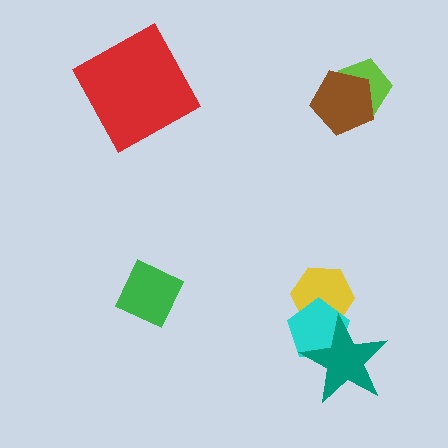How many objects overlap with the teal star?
2 objects overlap with the teal star.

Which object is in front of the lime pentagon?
The brown pentagon is in front of the lime pentagon.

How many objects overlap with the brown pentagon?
1 object overlaps with the brown pentagon.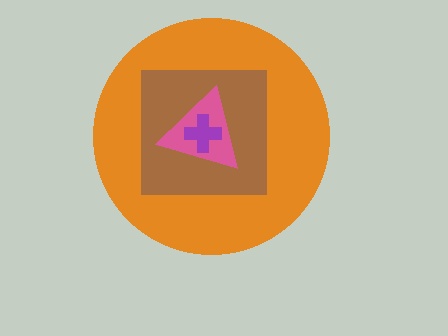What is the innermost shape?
The purple cross.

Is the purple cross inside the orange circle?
Yes.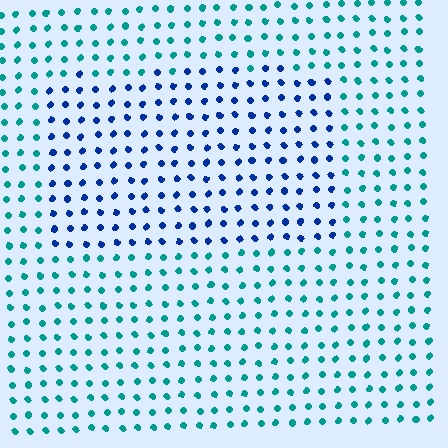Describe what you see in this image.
The image is filled with small teal elements in a uniform arrangement. A rectangle-shaped region is visible where the elements are tinted to a slightly different hue, forming a subtle color boundary.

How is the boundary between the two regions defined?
The boundary is defined purely by a slight shift in hue (about 47 degrees). Spacing, size, and orientation are identical on both sides.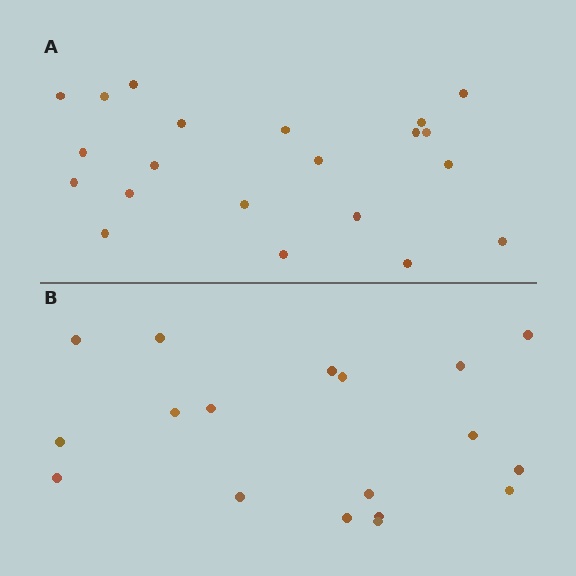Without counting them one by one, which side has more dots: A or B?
Region A (the top region) has more dots.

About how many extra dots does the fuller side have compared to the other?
Region A has just a few more — roughly 2 or 3 more dots than region B.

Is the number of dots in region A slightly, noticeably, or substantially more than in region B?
Region A has only slightly more — the two regions are fairly close. The ratio is roughly 1.2 to 1.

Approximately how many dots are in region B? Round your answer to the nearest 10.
About 20 dots. (The exact count is 18, which rounds to 20.)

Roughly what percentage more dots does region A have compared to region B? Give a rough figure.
About 15% more.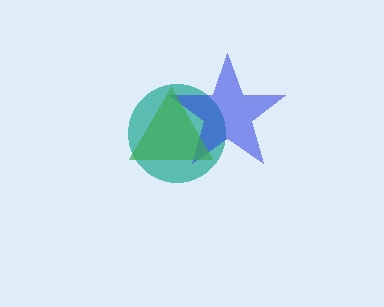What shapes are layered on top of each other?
The layered shapes are: a teal circle, a blue star, a green triangle.